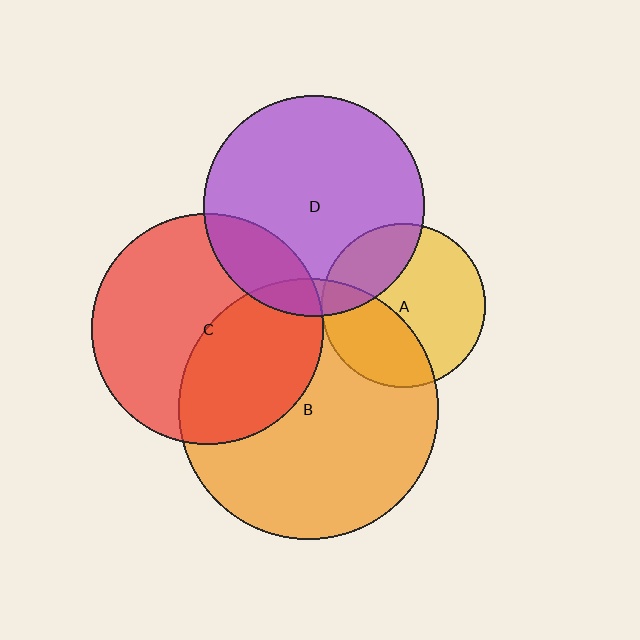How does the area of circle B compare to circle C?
Approximately 1.3 times.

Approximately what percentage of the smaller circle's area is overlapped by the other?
Approximately 40%.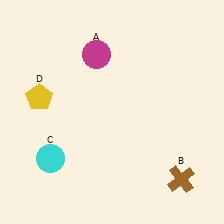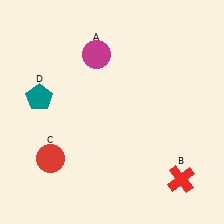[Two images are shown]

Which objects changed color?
B changed from brown to red. C changed from cyan to red. D changed from yellow to teal.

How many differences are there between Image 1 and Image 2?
There are 3 differences between the two images.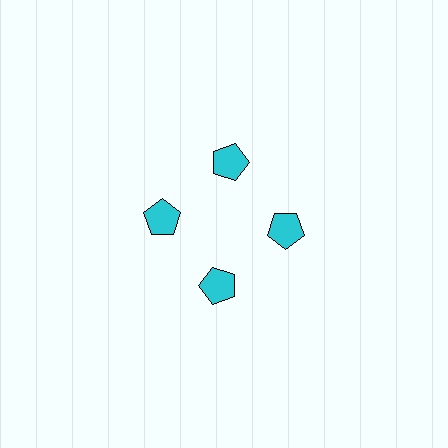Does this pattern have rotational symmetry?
Yes, this pattern has 4-fold rotational symmetry. It looks the same after rotating 90 degrees around the center.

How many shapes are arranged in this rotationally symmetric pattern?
There are 4 shapes, arranged in 4 groups of 1.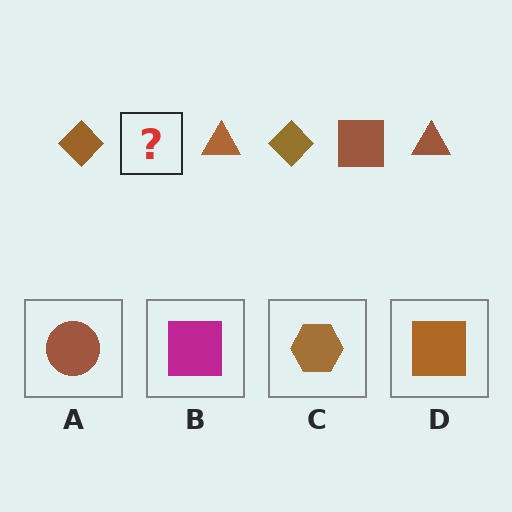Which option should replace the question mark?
Option D.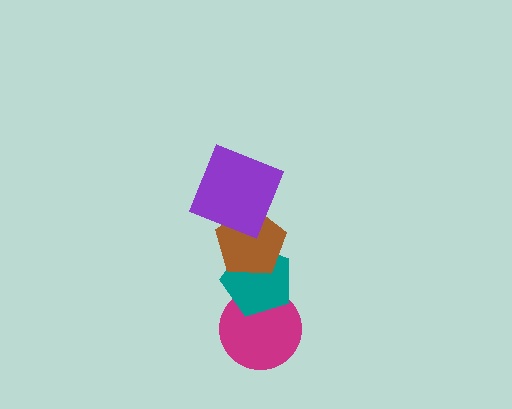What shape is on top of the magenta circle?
The teal pentagon is on top of the magenta circle.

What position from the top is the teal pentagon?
The teal pentagon is 3rd from the top.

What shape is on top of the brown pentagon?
The purple square is on top of the brown pentagon.